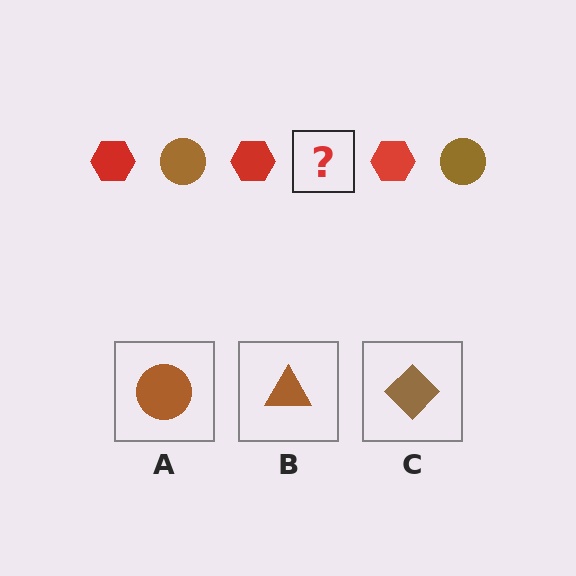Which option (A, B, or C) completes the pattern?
A.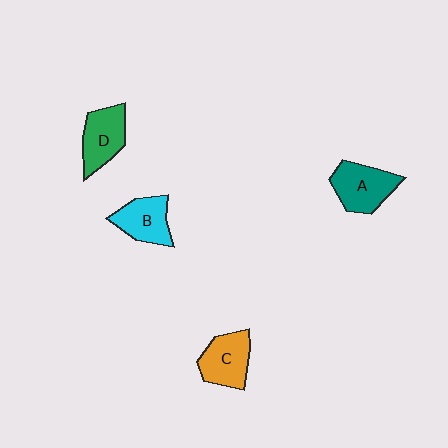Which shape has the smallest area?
Shape B (cyan).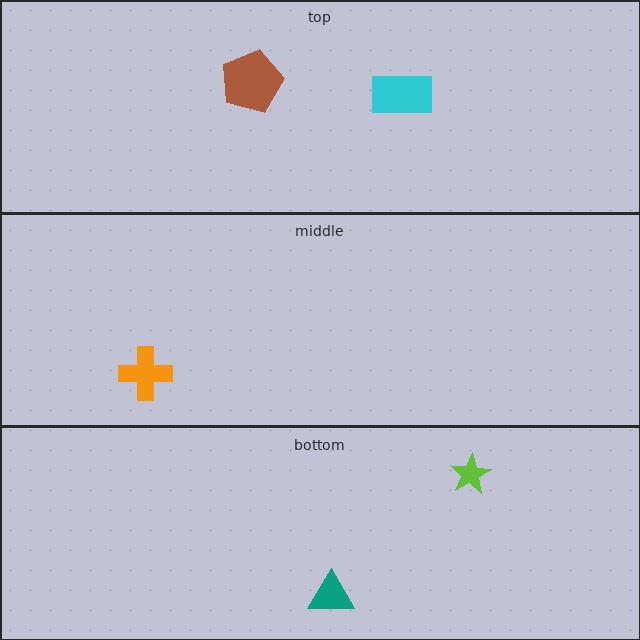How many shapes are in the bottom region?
2.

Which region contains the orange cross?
The middle region.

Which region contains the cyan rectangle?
The top region.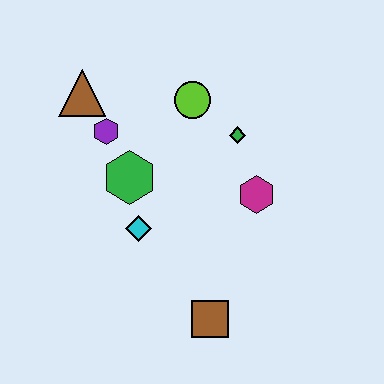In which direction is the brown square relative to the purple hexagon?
The brown square is below the purple hexagon.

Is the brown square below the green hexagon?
Yes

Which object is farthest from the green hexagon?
The brown square is farthest from the green hexagon.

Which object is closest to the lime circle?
The green diamond is closest to the lime circle.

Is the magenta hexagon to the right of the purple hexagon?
Yes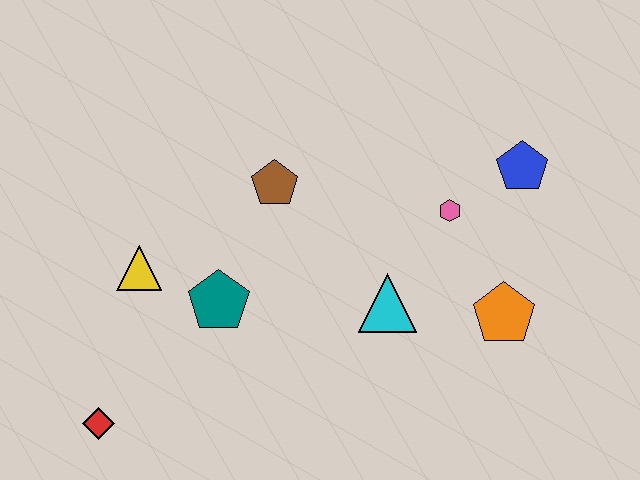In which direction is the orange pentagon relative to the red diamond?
The orange pentagon is to the right of the red diamond.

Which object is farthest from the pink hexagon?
The red diamond is farthest from the pink hexagon.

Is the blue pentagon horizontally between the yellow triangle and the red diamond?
No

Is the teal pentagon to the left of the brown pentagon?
Yes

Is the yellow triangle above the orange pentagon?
Yes